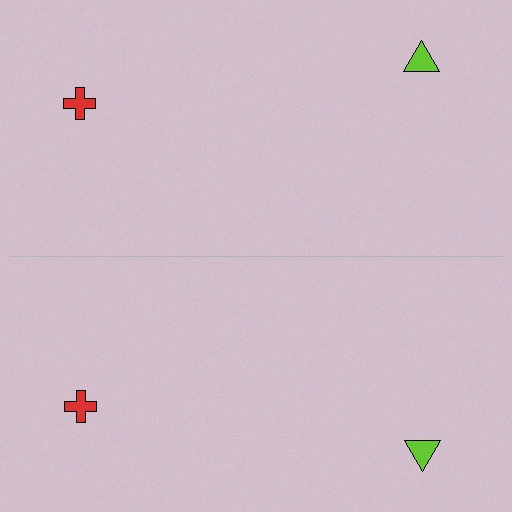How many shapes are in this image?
There are 4 shapes in this image.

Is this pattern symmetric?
Yes, this pattern has bilateral (reflection) symmetry.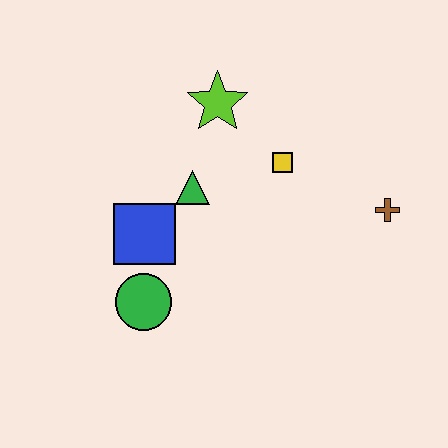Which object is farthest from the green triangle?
The brown cross is farthest from the green triangle.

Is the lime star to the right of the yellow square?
No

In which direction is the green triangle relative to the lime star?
The green triangle is below the lime star.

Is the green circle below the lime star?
Yes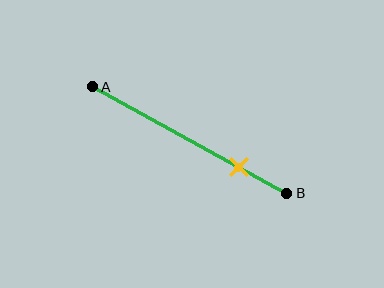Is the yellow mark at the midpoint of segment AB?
No, the mark is at about 75% from A, not at the 50% midpoint.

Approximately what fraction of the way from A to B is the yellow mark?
The yellow mark is approximately 75% of the way from A to B.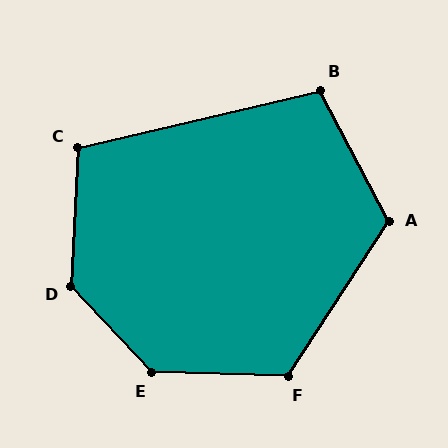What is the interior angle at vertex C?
Approximately 106 degrees (obtuse).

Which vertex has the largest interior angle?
E, at approximately 135 degrees.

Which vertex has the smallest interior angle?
B, at approximately 104 degrees.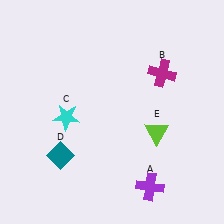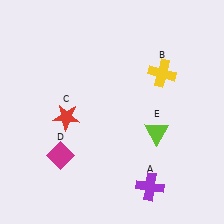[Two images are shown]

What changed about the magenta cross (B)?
In Image 1, B is magenta. In Image 2, it changed to yellow.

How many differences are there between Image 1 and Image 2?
There are 3 differences between the two images.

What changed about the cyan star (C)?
In Image 1, C is cyan. In Image 2, it changed to red.